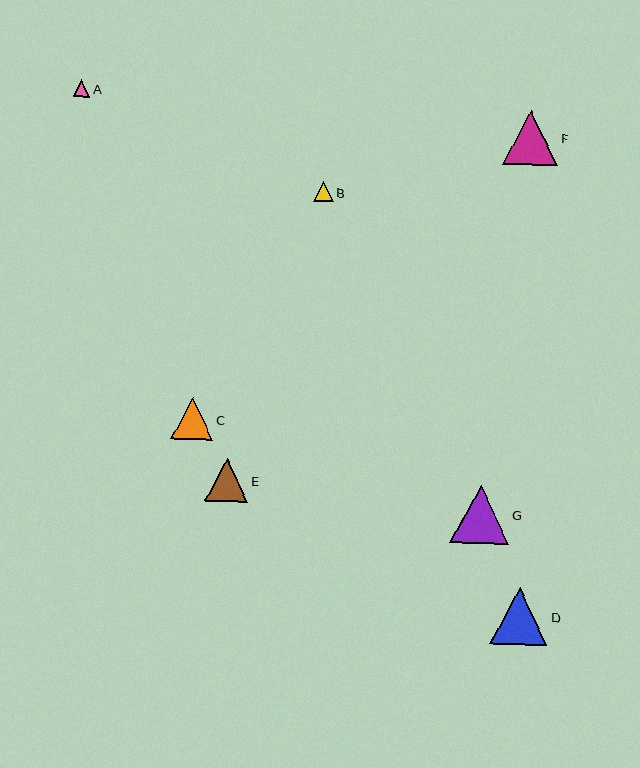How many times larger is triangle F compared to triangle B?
Triangle F is approximately 2.7 times the size of triangle B.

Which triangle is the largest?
Triangle G is the largest with a size of approximately 59 pixels.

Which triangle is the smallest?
Triangle A is the smallest with a size of approximately 17 pixels.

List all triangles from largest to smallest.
From largest to smallest: G, D, F, E, C, B, A.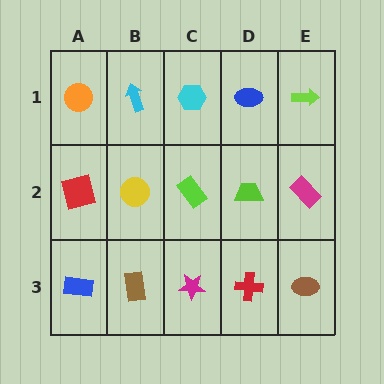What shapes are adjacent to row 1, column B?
A yellow circle (row 2, column B), an orange circle (row 1, column A), a cyan hexagon (row 1, column C).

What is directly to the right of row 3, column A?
A brown rectangle.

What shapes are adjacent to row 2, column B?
A cyan arrow (row 1, column B), a brown rectangle (row 3, column B), a red square (row 2, column A), a lime rectangle (row 2, column C).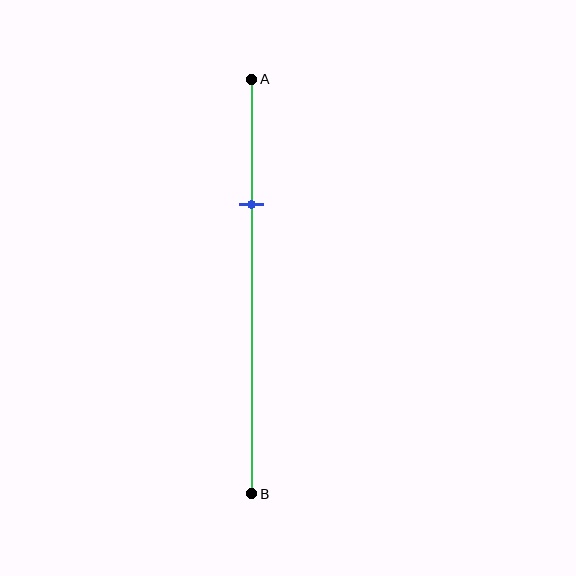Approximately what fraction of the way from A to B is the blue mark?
The blue mark is approximately 30% of the way from A to B.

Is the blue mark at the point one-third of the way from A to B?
No, the mark is at about 30% from A, not at the 33% one-third point.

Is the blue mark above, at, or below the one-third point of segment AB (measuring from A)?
The blue mark is above the one-third point of segment AB.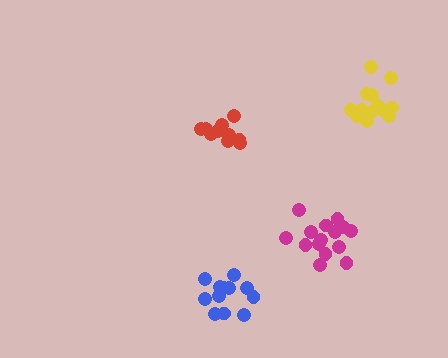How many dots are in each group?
Group 1: 15 dots, Group 2: 10 dots, Group 3: 14 dots, Group 4: 12 dots (51 total).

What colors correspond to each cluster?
The clusters are colored: magenta, red, yellow, blue.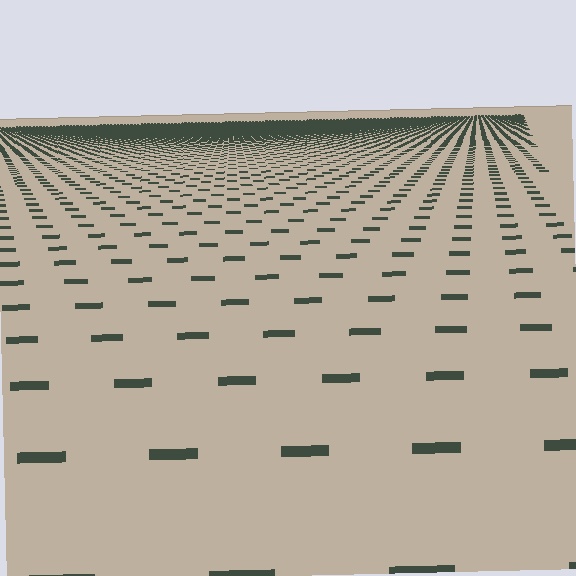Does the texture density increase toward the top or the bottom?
Density increases toward the top.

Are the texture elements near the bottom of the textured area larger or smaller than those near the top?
Larger. Near the bottom, elements are closer to the viewer and appear at a bigger on-screen size.